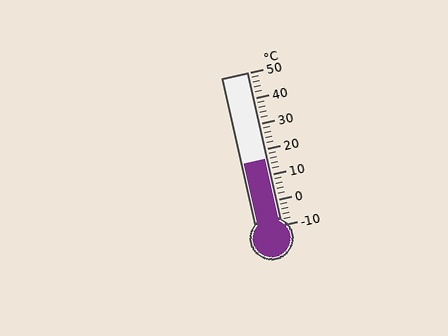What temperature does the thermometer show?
The thermometer shows approximately 16°C.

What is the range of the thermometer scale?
The thermometer scale ranges from -10°C to 50°C.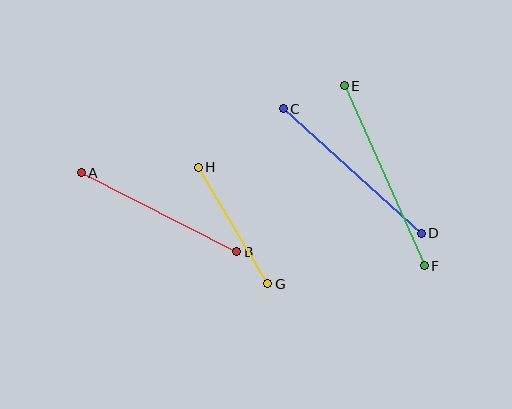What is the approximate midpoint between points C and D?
The midpoint is at approximately (352, 171) pixels.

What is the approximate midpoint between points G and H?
The midpoint is at approximately (233, 226) pixels.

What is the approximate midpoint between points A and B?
The midpoint is at approximately (159, 212) pixels.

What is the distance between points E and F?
The distance is approximately 197 pixels.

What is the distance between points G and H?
The distance is approximately 135 pixels.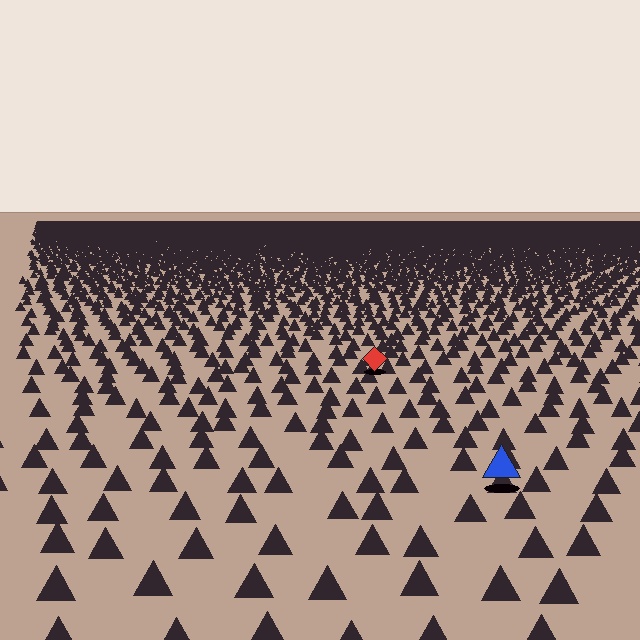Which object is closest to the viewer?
The blue triangle is closest. The texture marks near it are larger and more spread out.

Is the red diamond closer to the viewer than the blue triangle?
No. The blue triangle is closer — you can tell from the texture gradient: the ground texture is coarser near it.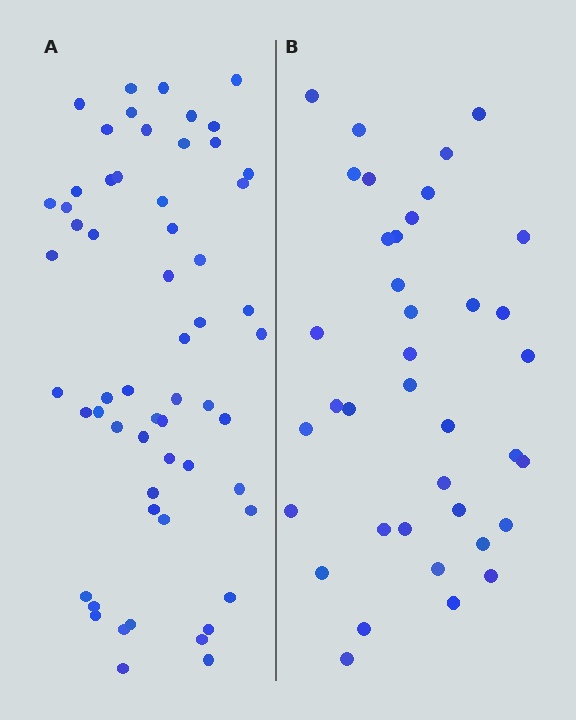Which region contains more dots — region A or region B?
Region A (the left region) has more dots.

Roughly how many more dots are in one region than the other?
Region A has approximately 20 more dots than region B.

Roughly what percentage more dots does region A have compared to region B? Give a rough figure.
About 55% more.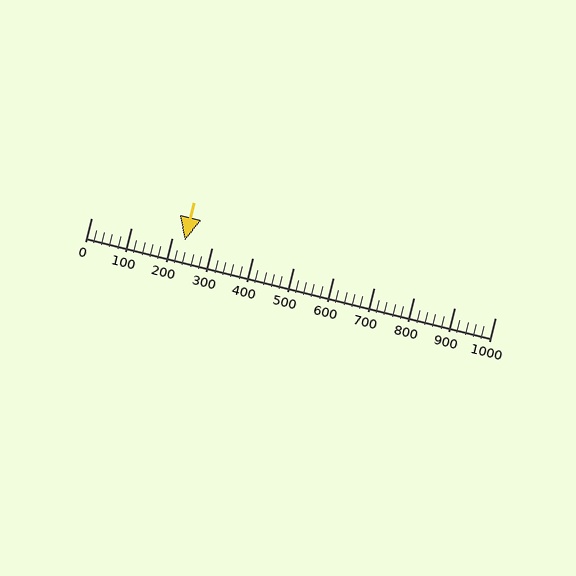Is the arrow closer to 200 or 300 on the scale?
The arrow is closer to 200.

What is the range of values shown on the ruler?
The ruler shows values from 0 to 1000.